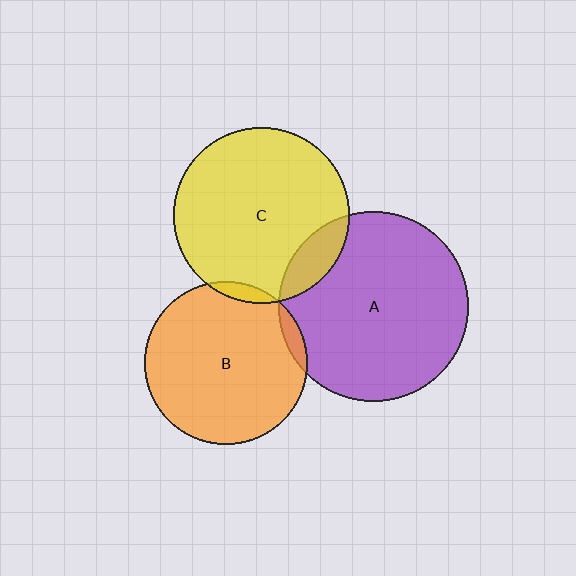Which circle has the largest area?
Circle A (purple).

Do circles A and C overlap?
Yes.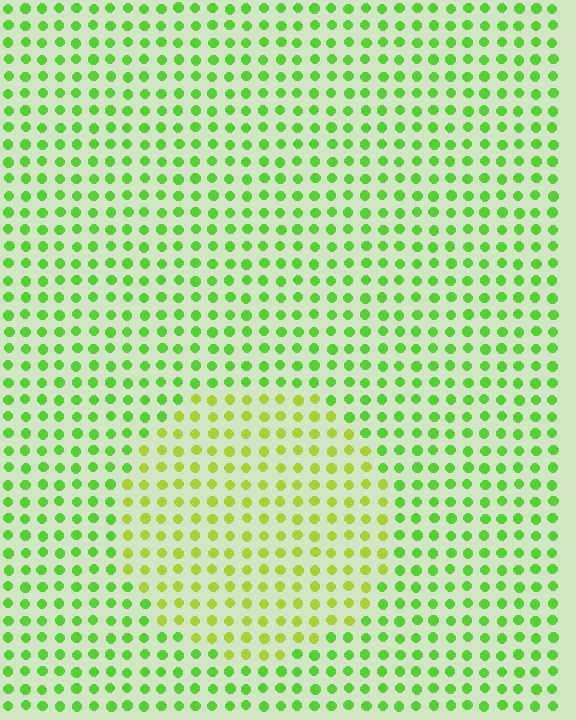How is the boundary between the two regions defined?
The boundary is defined purely by a slight shift in hue (about 33 degrees). Spacing, size, and orientation are identical on both sides.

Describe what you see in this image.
The image is filled with small lime elements in a uniform arrangement. A circle-shaped region is visible where the elements are tinted to a slightly different hue, forming a subtle color boundary.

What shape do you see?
I see a circle.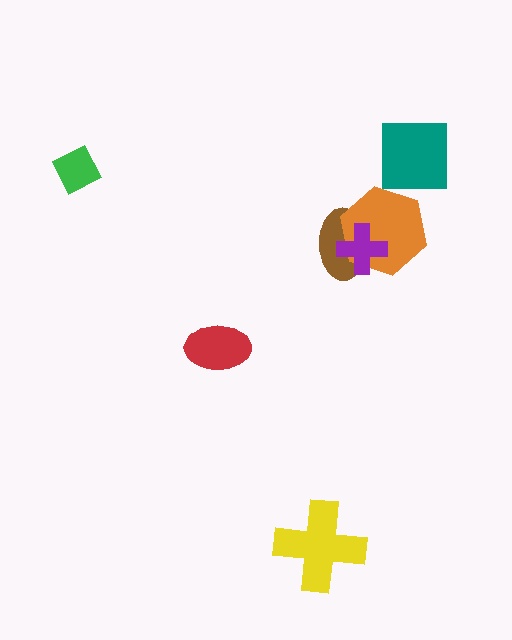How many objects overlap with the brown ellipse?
2 objects overlap with the brown ellipse.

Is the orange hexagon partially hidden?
Yes, it is partially covered by another shape.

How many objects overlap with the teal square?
0 objects overlap with the teal square.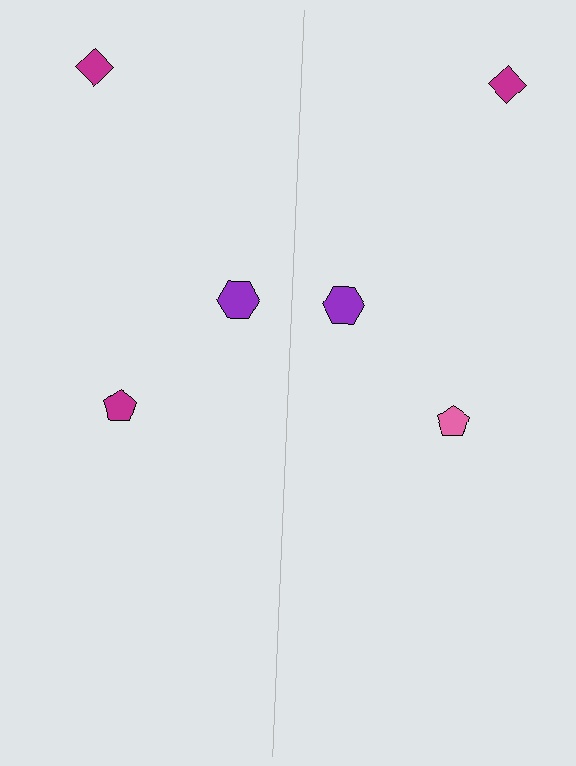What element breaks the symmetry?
The pink pentagon on the right side breaks the symmetry — its mirror counterpart is magenta.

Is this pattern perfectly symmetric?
No, the pattern is not perfectly symmetric. The pink pentagon on the right side breaks the symmetry — its mirror counterpart is magenta.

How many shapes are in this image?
There are 6 shapes in this image.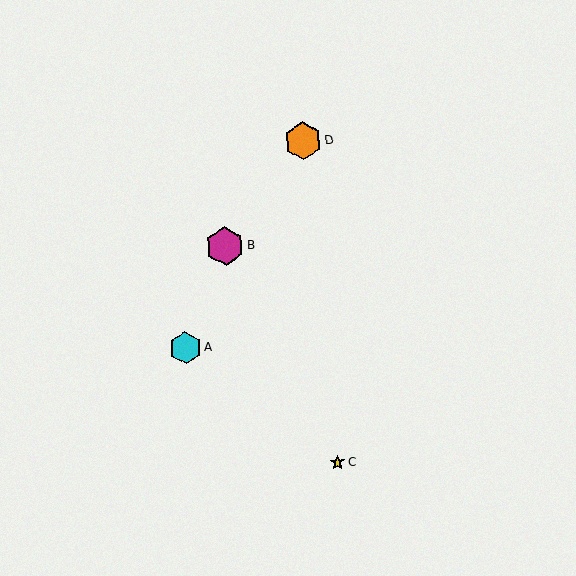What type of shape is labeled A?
Shape A is a cyan hexagon.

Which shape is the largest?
The magenta hexagon (labeled B) is the largest.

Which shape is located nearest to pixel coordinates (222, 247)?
The magenta hexagon (labeled B) at (225, 246) is nearest to that location.